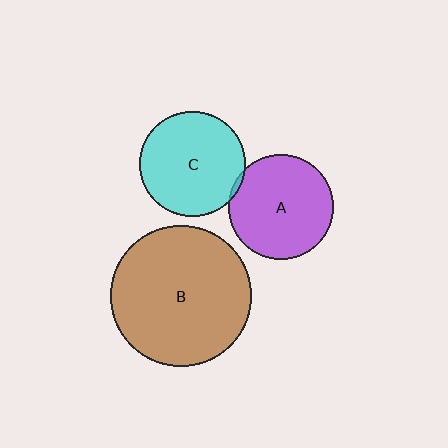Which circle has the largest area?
Circle B (brown).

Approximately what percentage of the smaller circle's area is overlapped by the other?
Approximately 5%.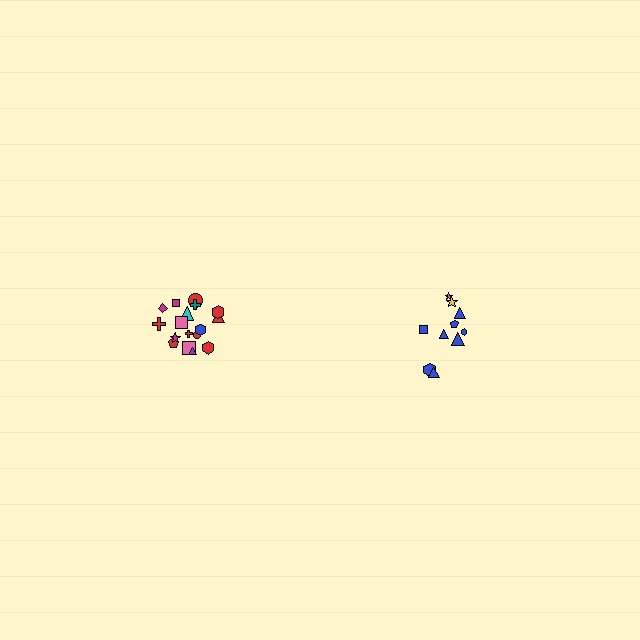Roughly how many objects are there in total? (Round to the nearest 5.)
Roughly 30 objects in total.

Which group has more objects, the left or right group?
The left group.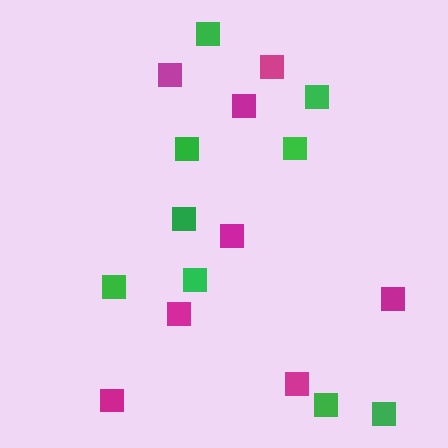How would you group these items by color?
There are 2 groups: one group of green squares (9) and one group of magenta squares (8).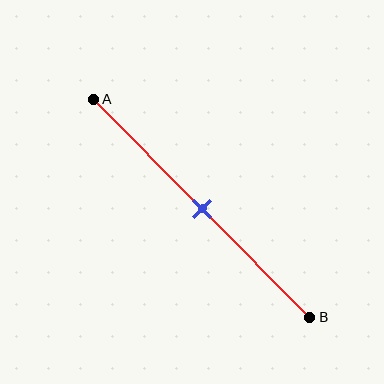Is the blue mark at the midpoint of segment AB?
Yes, the mark is approximately at the midpoint.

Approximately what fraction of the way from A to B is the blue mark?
The blue mark is approximately 50% of the way from A to B.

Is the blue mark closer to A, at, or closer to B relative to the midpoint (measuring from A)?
The blue mark is approximately at the midpoint of segment AB.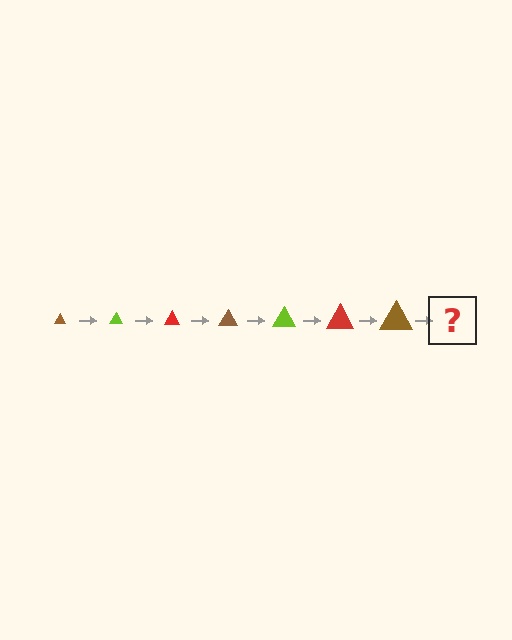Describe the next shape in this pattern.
It should be a lime triangle, larger than the previous one.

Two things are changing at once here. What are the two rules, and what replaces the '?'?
The two rules are that the triangle grows larger each step and the color cycles through brown, lime, and red. The '?' should be a lime triangle, larger than the previous one.